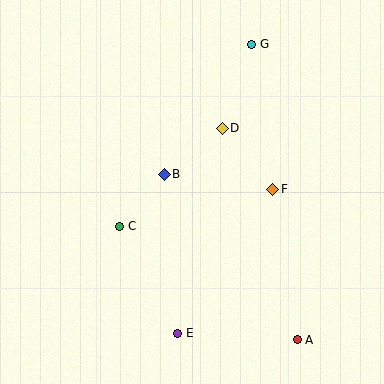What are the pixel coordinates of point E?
Point E is at (178, 333).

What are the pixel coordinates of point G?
Point G is at (252, 44).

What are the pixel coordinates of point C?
Point C is at (120, 226).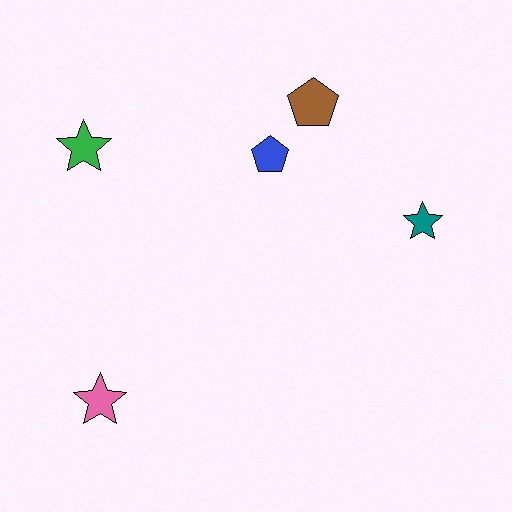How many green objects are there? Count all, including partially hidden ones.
There is 1 green object.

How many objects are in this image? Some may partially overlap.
There are 5 objects.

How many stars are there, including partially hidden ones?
There are 3 stars.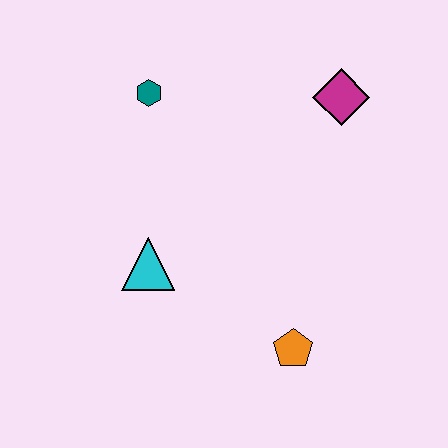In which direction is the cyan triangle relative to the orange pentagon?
The cyan triangle is to the left of the orange pentagon.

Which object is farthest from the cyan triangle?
The magenta diamond is farthest from the cyan triangle.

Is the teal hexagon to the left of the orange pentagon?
Yes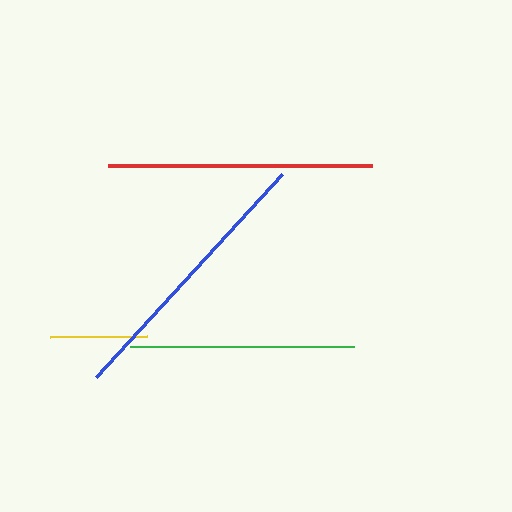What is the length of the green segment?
The green segment is approximately 224 pixels long.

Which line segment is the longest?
The blue line is the longest at approximately 276 pixels.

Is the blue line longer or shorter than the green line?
The blue line is longer than the green line.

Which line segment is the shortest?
The yellow line is the shortest at approximately 97 pixels.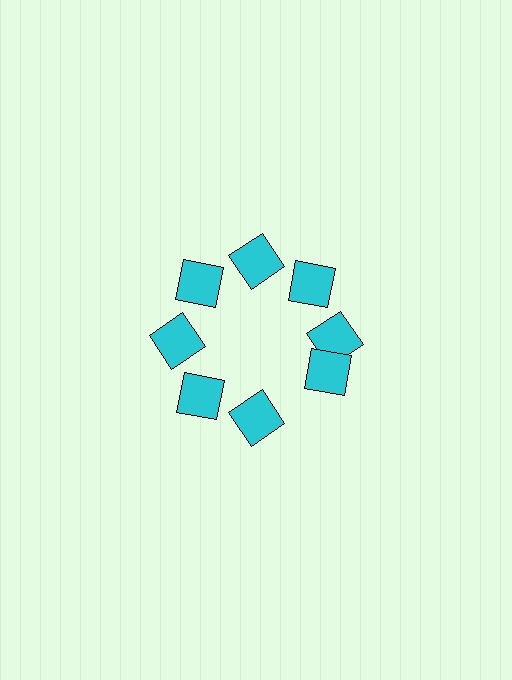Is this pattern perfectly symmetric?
No. The 8 cyan squares are arranged in a ring, but one element near the 4 o'clock position is rotated out of alignment along the ring, breaking the 8-fold rotational symmetry.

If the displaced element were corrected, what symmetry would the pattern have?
It would have 8-fold rotational symmetry — the pattern would map onto itself every 45 degrees.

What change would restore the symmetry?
The symmetry would be restored by rotating it back into even spacing with its neighbors so that all 8 squares sit at equal angles and equal distance from the center.